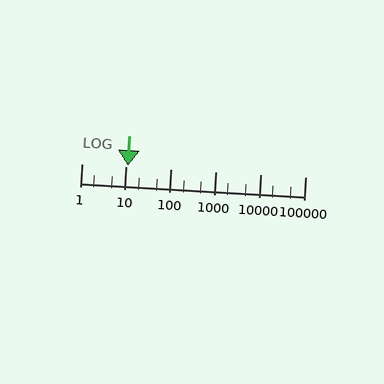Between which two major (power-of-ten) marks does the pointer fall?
The pointer is between 10 and 100.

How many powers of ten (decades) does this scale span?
The scale spans 5 decades, from 1 to 100000.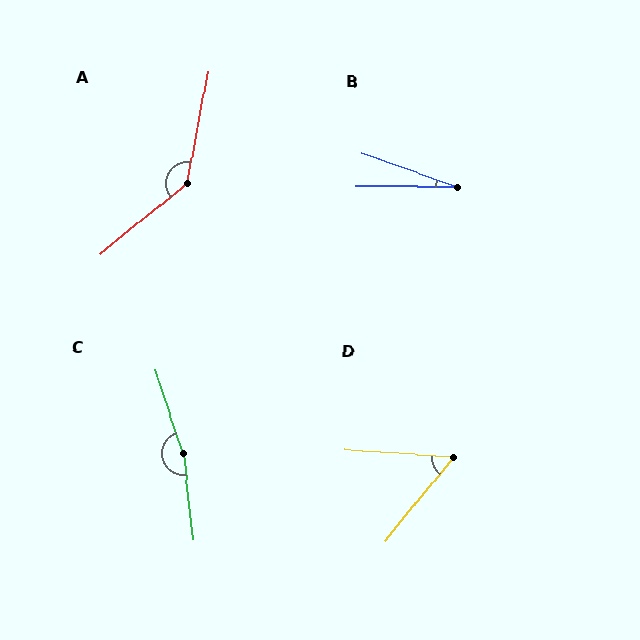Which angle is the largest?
C, at approximately 168 degrees.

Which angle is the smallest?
B, at approximately 19 degrees.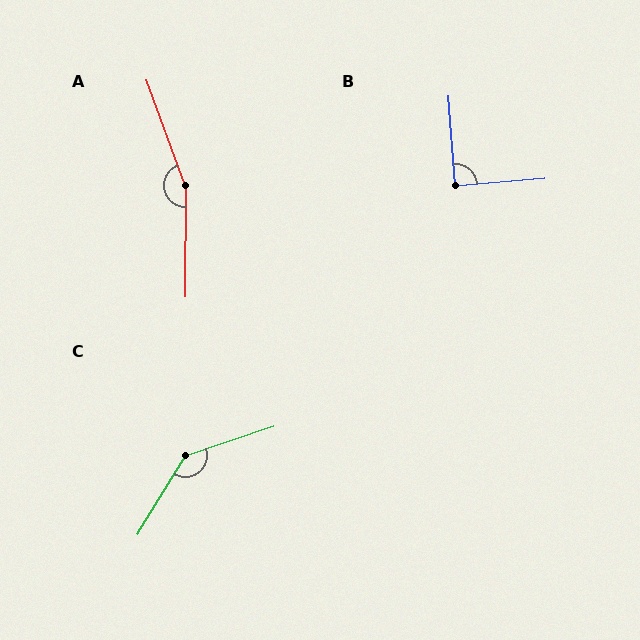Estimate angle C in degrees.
Approximately 140 degrees.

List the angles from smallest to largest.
B (90°), C (140°), A (160°).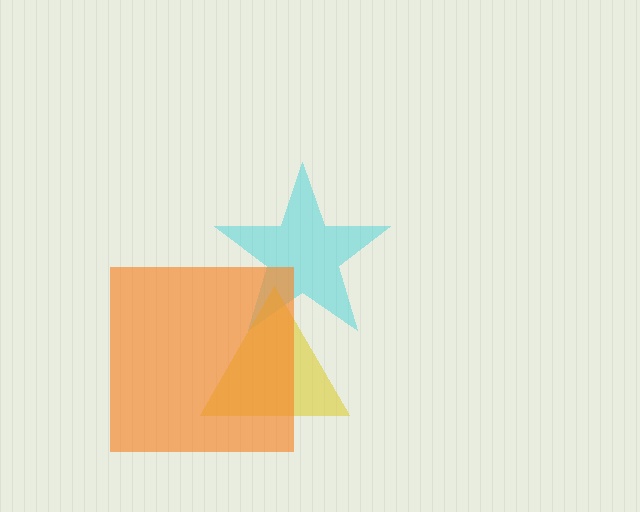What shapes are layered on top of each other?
The layered shapes are: a cyan star, a yellow triangle, an orange square.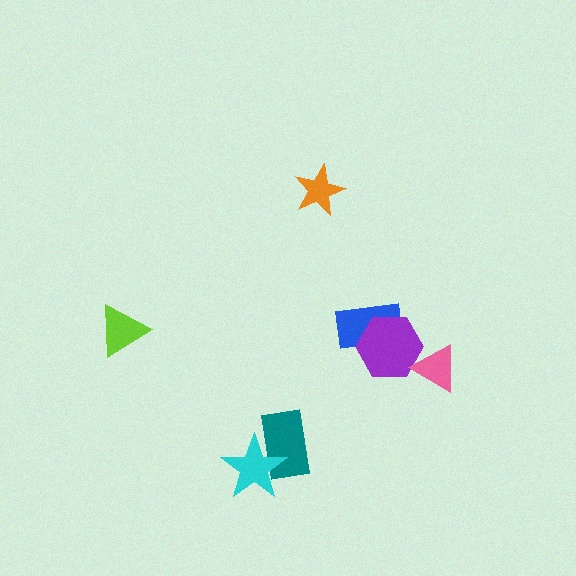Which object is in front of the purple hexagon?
The pink triangle is in front of the purple hexagon.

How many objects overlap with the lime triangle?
0 objects overlap with the lime triangle.